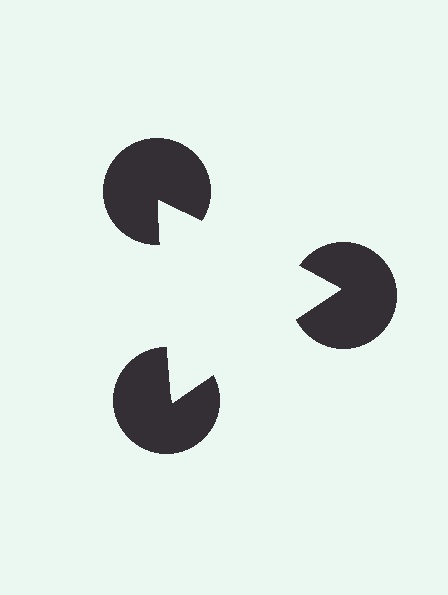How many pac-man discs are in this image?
There are 3 — one at each vertex of the illusory triangle.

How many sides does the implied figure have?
3 sides.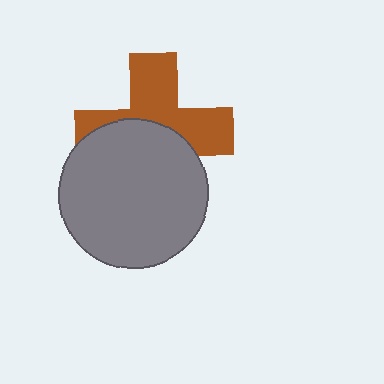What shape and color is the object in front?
The object in front is a gray circle.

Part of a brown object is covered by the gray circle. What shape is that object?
It is a cross.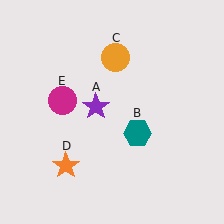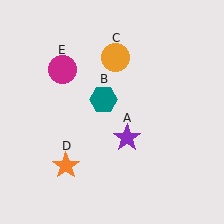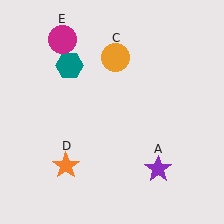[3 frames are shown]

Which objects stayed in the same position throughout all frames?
Orange circle (object C) and orange star (object D) remained stationary.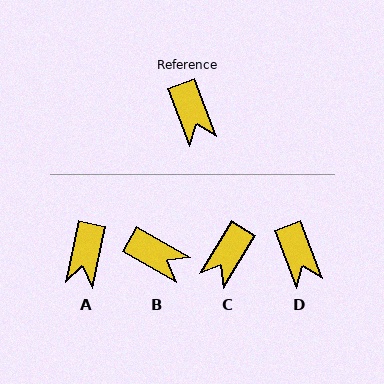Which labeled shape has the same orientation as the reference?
D.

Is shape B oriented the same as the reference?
No, it is off by about 40 degrees.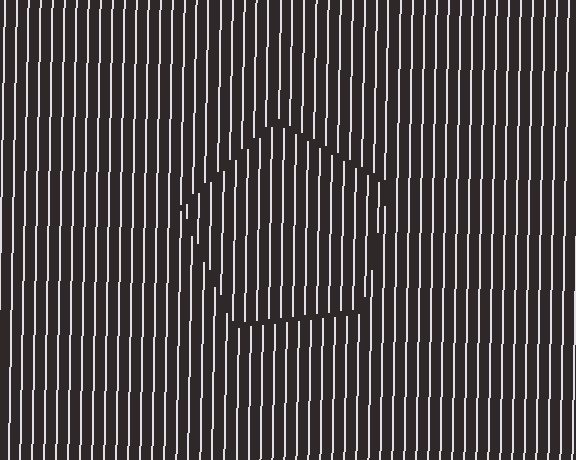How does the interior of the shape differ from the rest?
The interior of the shape contains the same grating, shifted by half a period — the contour is defined by the phase discontinuity where line-ends from the inner and outer gratings abut.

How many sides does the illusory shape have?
5 sides — the line-ends trace a pentagon.